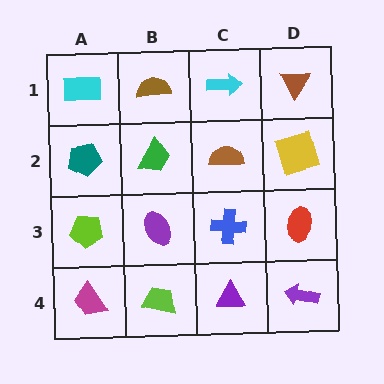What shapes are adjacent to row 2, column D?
A brown triangle (row 1, column D), a red ellipse (row 3, column D), a brown semicircle (row 2, column C).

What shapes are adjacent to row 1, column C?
A brown semicircle (row 2, column C), a brown semicircle (row 1, column B), a brown triangle (row 1, column D).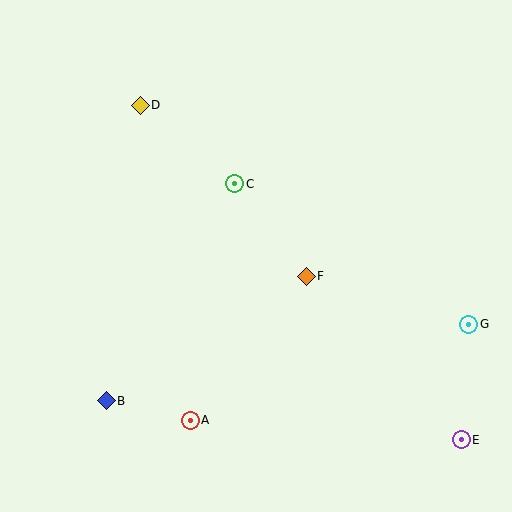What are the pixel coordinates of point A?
Point A is at (190, 420).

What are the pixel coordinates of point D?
Point D is at (140, 105).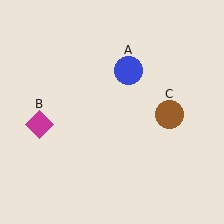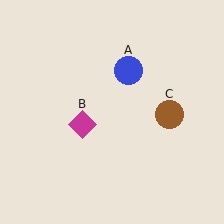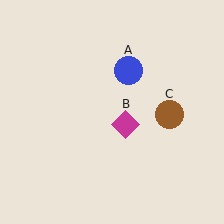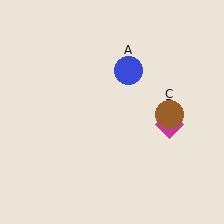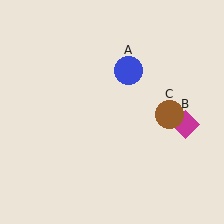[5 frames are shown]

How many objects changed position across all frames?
1 object changed position: magenta diamond (object B).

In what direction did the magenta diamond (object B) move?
The magenta diamond (object B) moved right.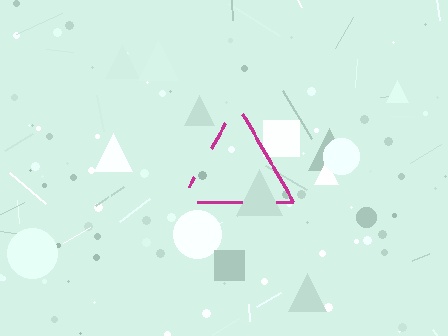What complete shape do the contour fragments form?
The contour fragments form a triangle.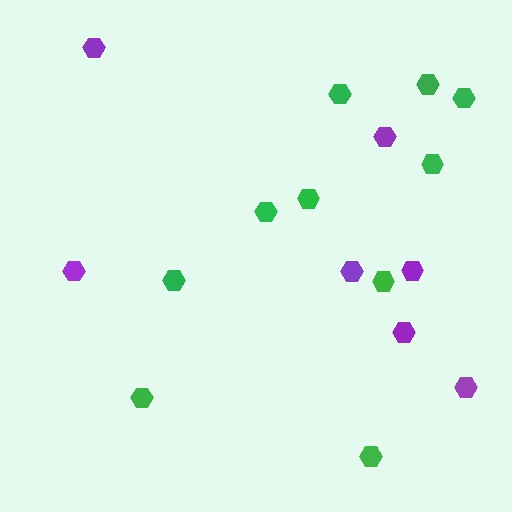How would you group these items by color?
There are 2 groups: one group of purple hexagons (7) and one group of green hexagons (10).